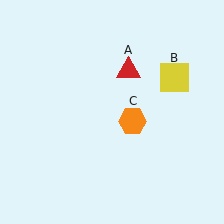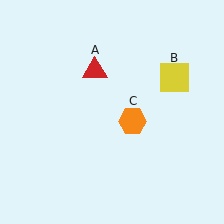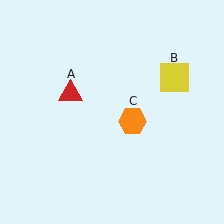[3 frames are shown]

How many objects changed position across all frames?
1 object changed position: red triangle (object A).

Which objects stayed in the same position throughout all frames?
Yellow square (object B) and orange hexagon (object C) remained stationary.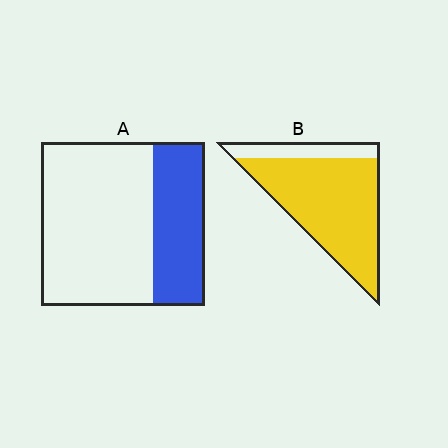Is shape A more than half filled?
No.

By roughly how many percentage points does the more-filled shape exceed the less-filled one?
By roughly 50 percentage points (B over A).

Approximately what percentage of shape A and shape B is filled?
A is approximately 30% and B is approximately 80%.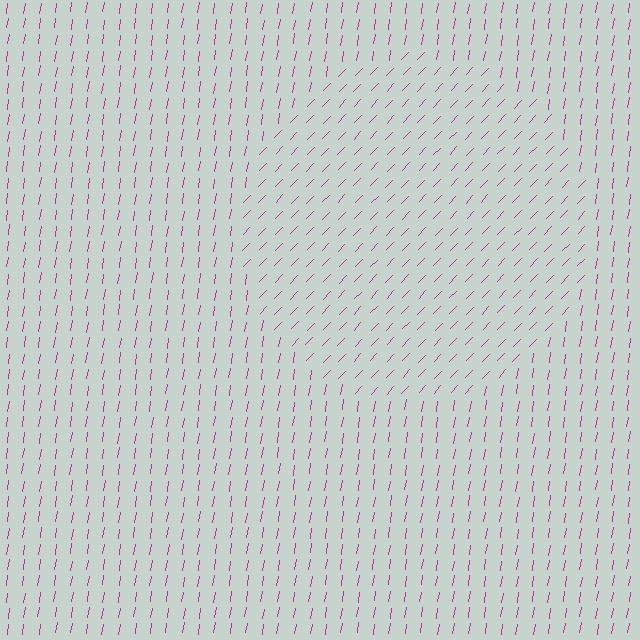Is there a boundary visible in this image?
Yes, there is a texture boundary formed by a change in line orientation.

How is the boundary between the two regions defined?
The boundary is defined purely by a change in line orientation (approximately 35 degrees difference). All lines are the same color and thickness.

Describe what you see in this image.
The image is filled with small magenta line segments. A circle region in the image has lines oriented differently from the surrounding lines, creating a visible texture boundary.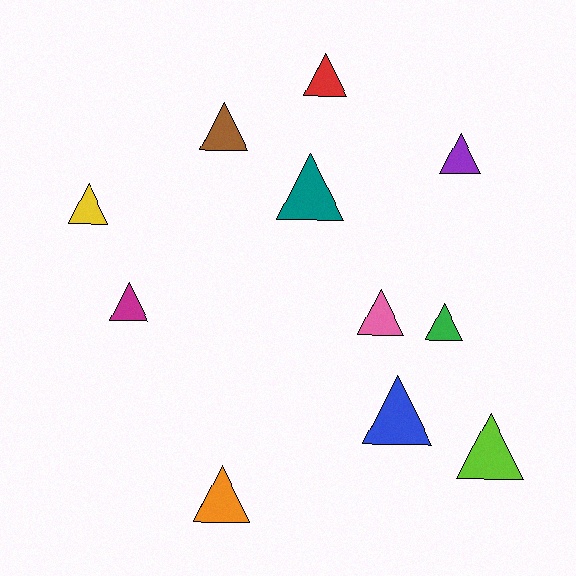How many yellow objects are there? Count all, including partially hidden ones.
There is 1 yellow object.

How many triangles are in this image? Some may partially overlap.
There are 11 triangles.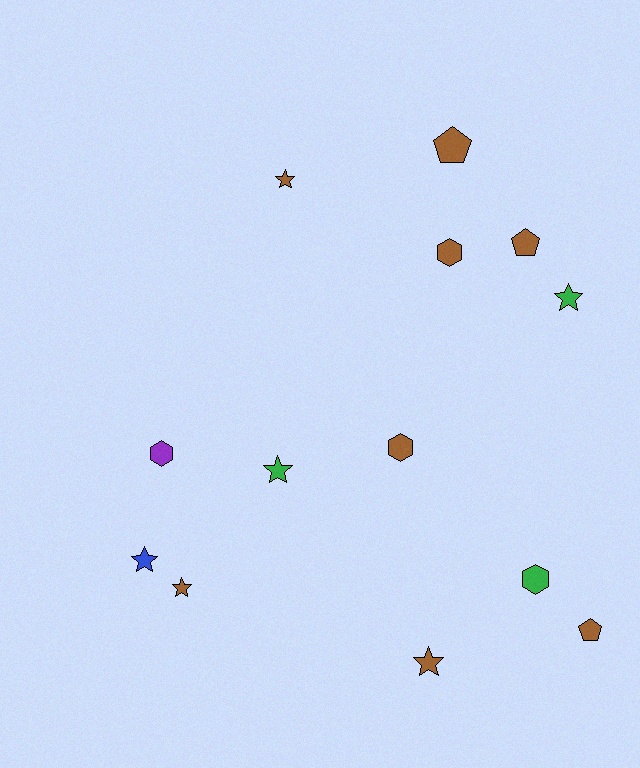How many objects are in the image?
There are 13 objects.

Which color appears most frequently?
Brown, with 8 objects.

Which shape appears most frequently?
Star, with 6 objects.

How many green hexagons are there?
There is 1 green hexagon.